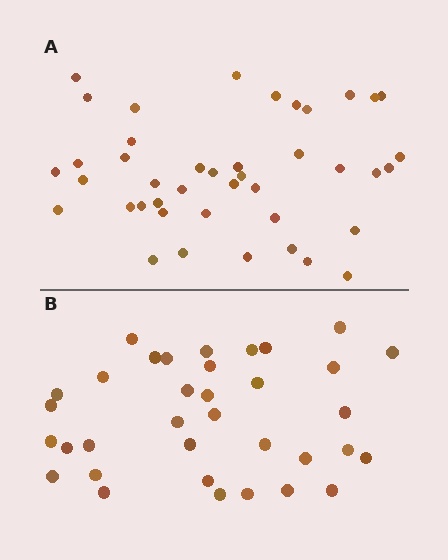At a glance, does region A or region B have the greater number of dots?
Region A (the top region) has more dots.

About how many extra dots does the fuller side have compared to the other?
Region A has roughly 8 or so more dots than region B.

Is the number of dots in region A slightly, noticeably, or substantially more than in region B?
Region A has only slightly more — the two regions are fairly close. The ratio is roughly 1.2 to 1.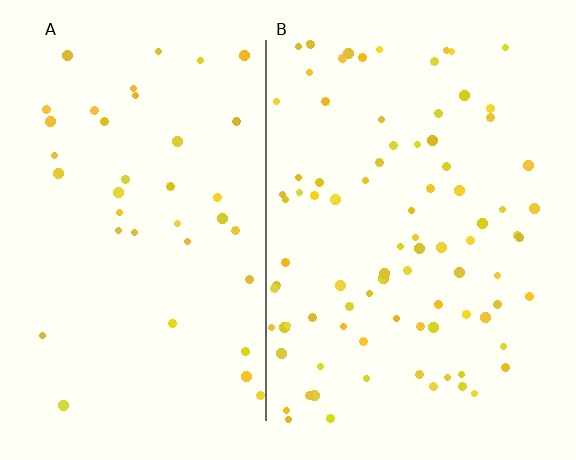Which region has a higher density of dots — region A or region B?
B (the right).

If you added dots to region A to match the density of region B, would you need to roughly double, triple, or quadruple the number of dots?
Approximately double.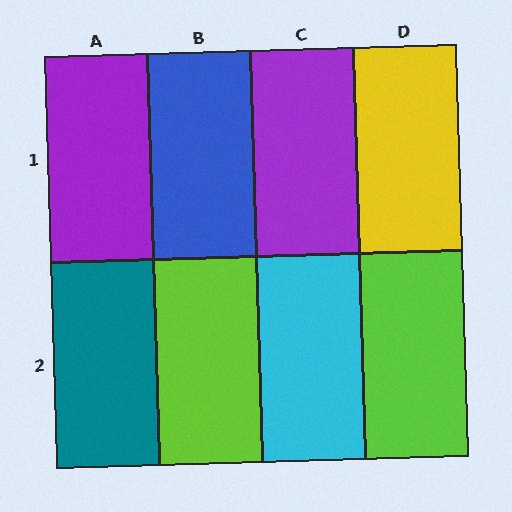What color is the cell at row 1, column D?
Yellow.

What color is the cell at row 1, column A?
Purple.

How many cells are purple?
2 cells are purple.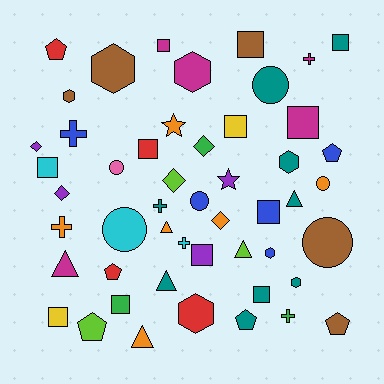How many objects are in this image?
There are 50 objects.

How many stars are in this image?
There are 2 stars.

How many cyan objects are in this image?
There are 3 cyan objects.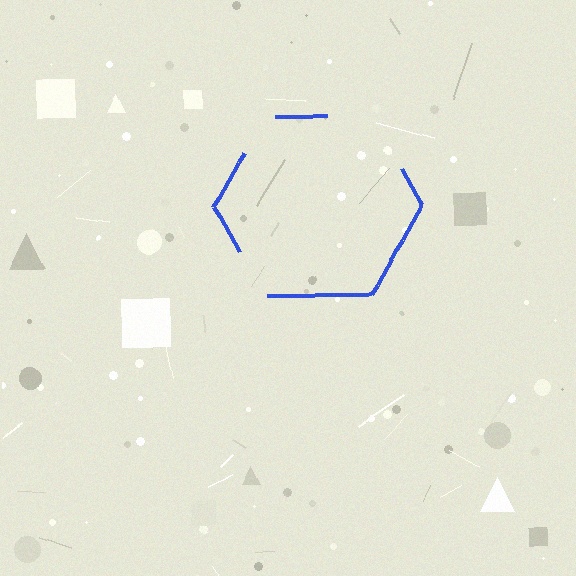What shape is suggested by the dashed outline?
The dashed outline suggests a hexagon.